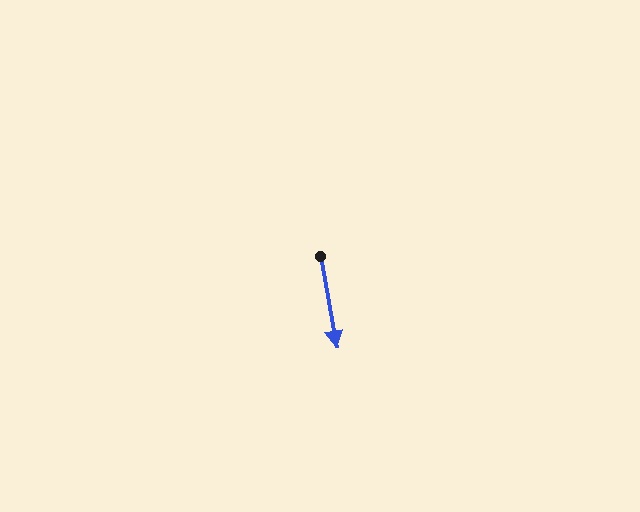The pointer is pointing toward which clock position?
Roughly 6 o'clock.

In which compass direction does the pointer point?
South.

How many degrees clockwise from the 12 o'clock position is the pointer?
Approximately 170 degrees.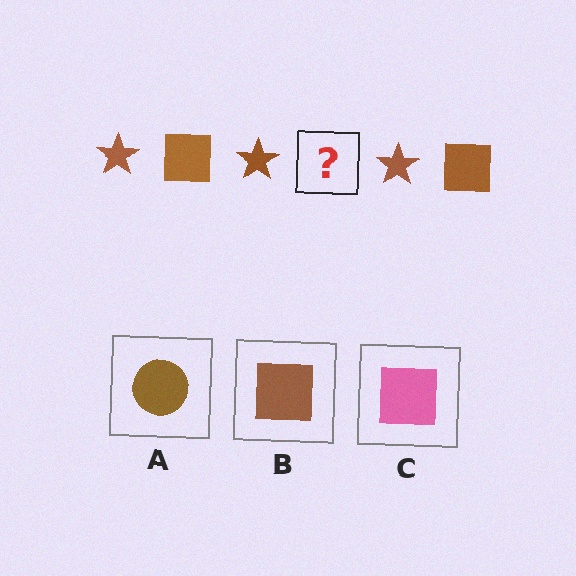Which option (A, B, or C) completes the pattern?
B.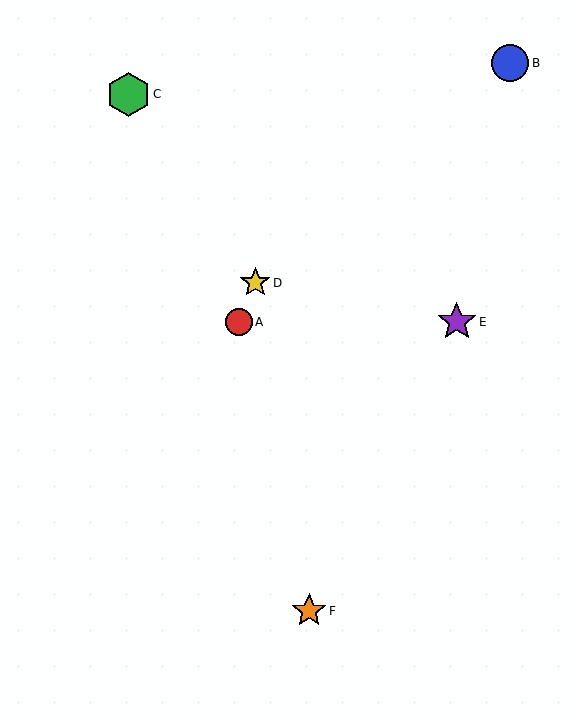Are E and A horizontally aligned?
Yes, both are at y≈322.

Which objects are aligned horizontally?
Objects A, E are aligned horizontally.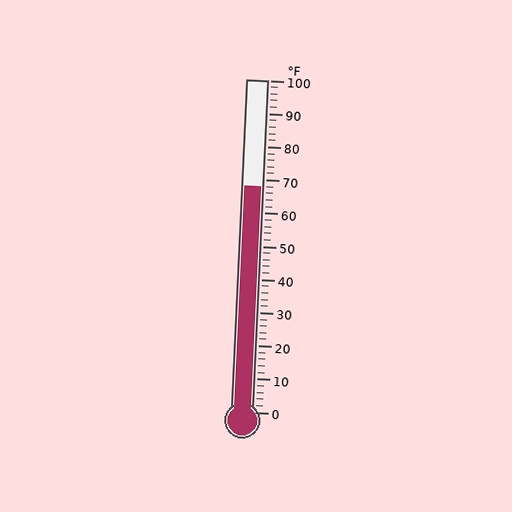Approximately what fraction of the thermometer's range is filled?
The thermometer is filled to approximately 70% of its range.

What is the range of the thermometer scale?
The thermometer scale ranges from 0°F to 100°F.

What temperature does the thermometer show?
The thermometer shows approximately 68°F.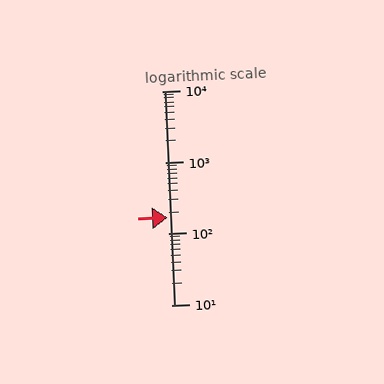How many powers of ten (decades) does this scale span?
The scale spans 3 decades, from 10 to 10000.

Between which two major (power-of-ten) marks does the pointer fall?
The pointer is between 100 and 1000.